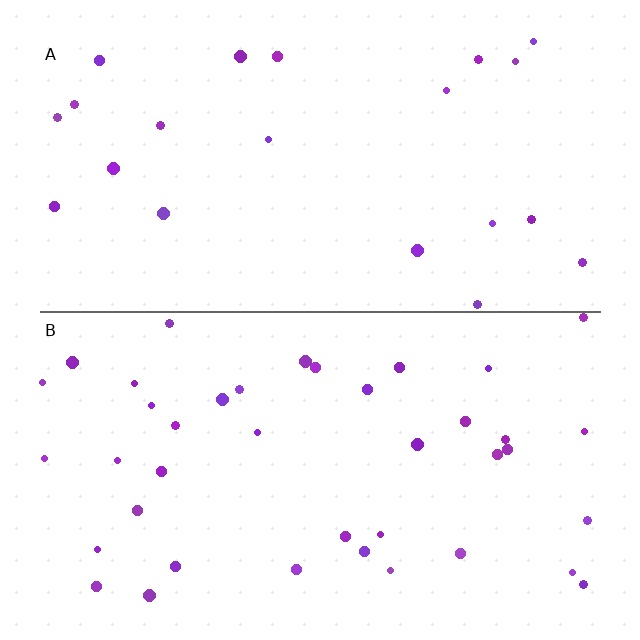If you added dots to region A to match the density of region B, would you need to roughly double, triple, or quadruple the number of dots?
Approximately double.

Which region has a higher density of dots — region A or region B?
B (the bottom).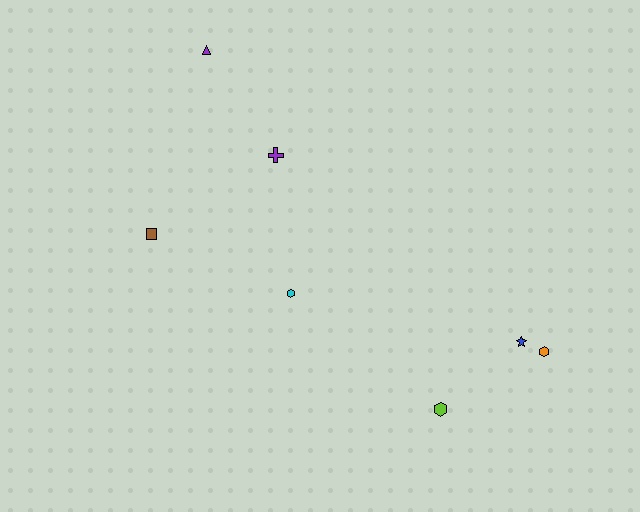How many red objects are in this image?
There are no red objects.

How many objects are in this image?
There are 7 objects.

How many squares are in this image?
There is 1 square.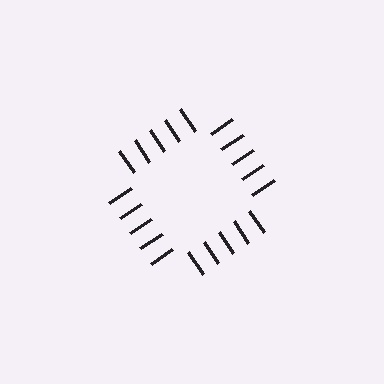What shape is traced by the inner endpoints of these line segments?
An illusory square — the line segments terminate on its edges but no continuous stroke is drawn.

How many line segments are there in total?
20 — 5 along each of the 4 edges.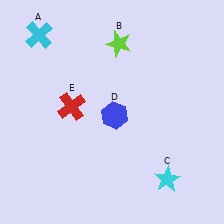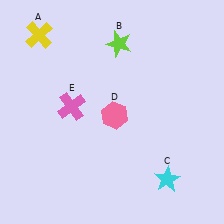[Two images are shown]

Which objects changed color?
A changed from cyan to yellow. D changed from blue to pink. E changed from red to pink.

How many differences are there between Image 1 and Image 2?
There are 3 differences between the two images.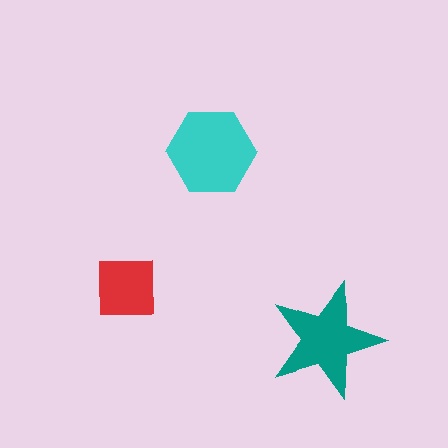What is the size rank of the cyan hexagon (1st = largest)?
1st.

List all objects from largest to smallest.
The cyan hexagon, the teal star, the red square.